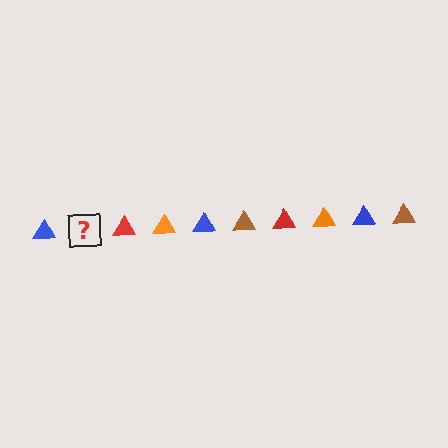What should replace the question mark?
The question mark should be replaced with a brown triangle.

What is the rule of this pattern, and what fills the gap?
The rule is that the pattern cycles through blue, brown, red, orange triangles. The gap should be filled with a brown triangle.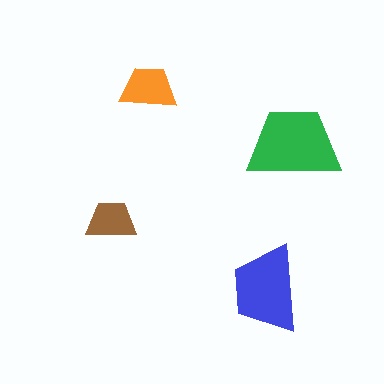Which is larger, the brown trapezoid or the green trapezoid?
The green one.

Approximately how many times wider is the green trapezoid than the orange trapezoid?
About 1.5 times wider.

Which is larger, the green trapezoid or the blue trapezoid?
The green one.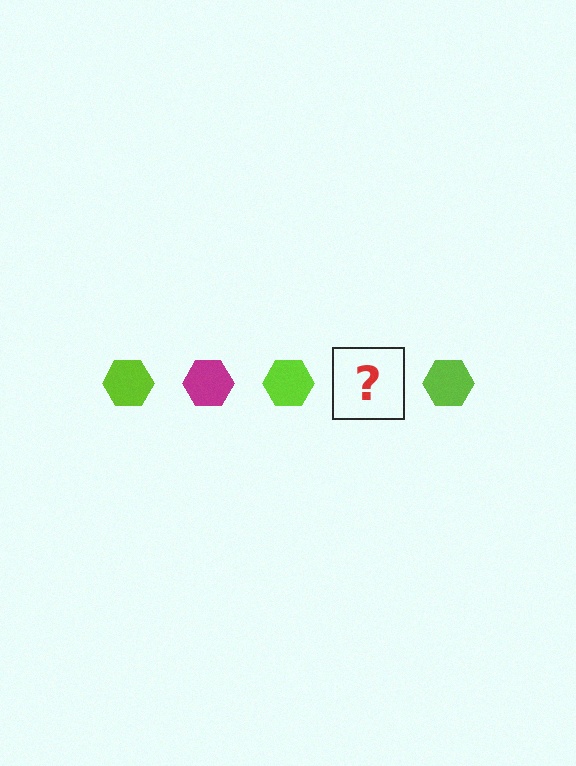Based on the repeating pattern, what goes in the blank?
The blank should be a magenta hexagon.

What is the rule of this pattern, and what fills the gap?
The rule is that the pattern cycles through lime, magenta hexagons. The gap should be filled with a magenta hexagon.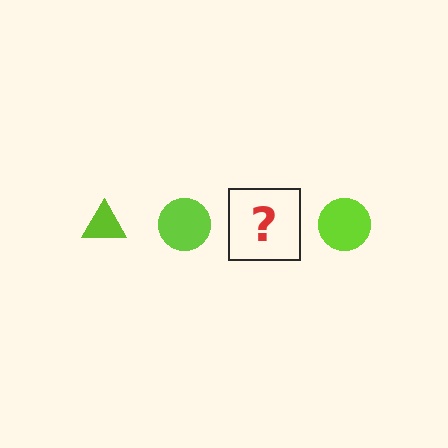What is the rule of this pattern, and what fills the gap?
The rule is that the pattern cycles through triangle, circle shapes in lime. The gap should be filled with a lime triangle.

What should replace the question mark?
The question mark should be replaced with a lime triangle.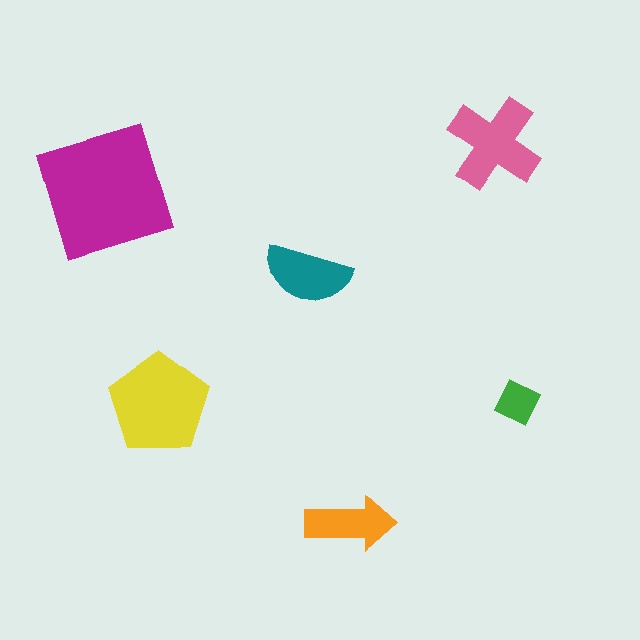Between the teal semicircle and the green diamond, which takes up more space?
The teal semicircle.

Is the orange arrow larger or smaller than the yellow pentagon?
Smaller.